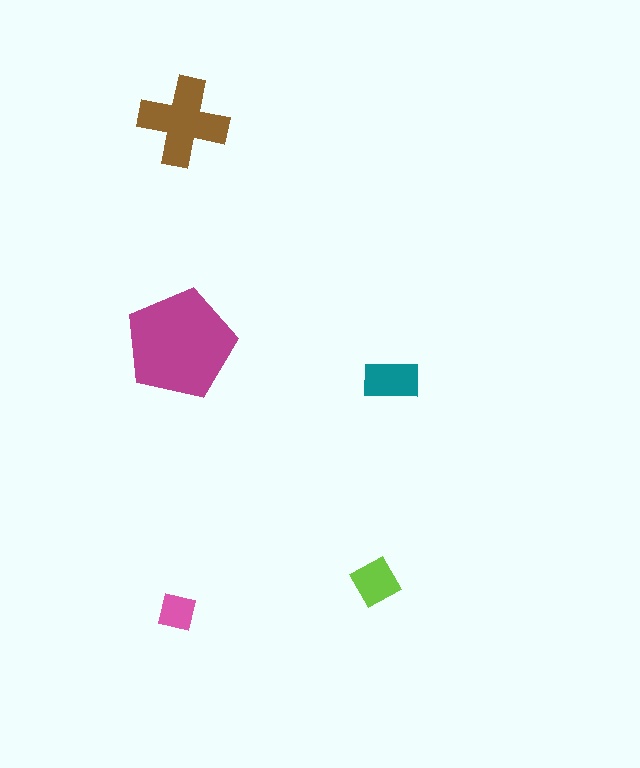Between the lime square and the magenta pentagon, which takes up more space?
The magenta pentagon.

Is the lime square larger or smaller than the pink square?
Larger.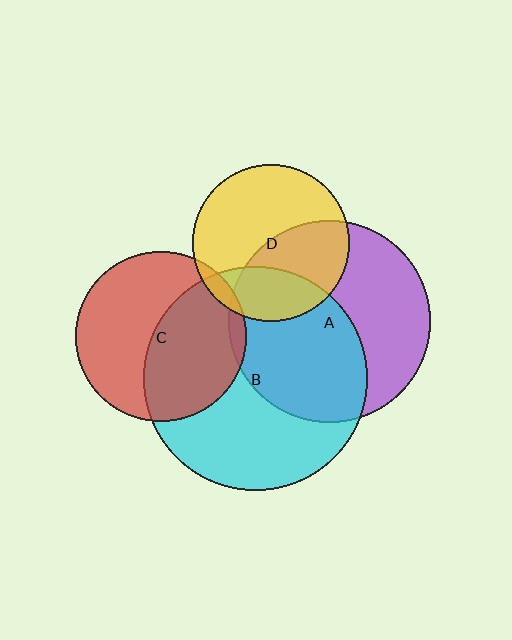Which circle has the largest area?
Circle B (cyan).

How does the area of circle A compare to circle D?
Approximately 1.7 times.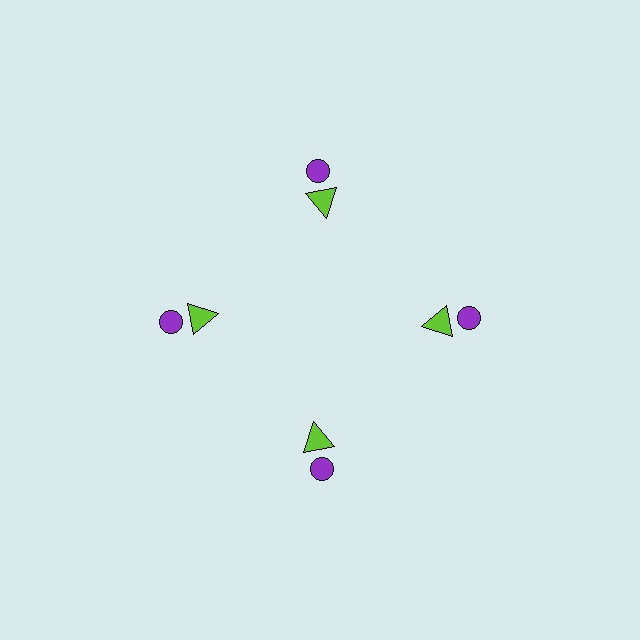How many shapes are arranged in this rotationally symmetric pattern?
There are 8 shapes, arranged in 4 groups of 2.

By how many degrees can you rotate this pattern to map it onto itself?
The pattern maps onto itself every 90 degrees of rotation.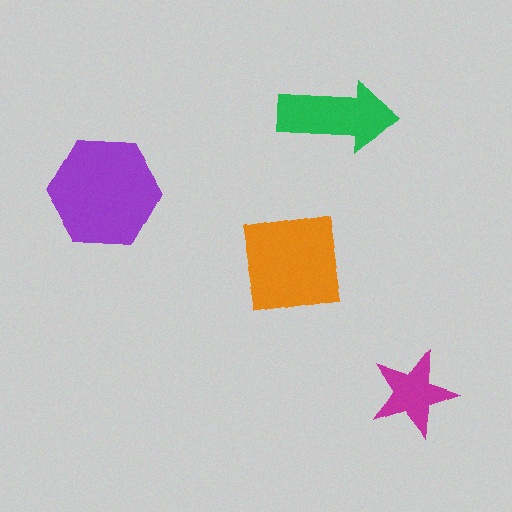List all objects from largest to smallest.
The purple hexagon, the orange square, the green arrow, the magenta star.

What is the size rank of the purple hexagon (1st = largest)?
1st.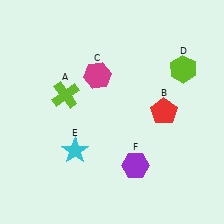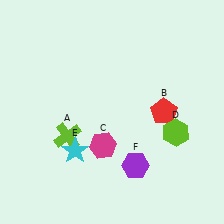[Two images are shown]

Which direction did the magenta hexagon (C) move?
The magenta hexagon (C) moved down.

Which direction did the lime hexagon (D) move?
The lime hexagon (D) moved down.